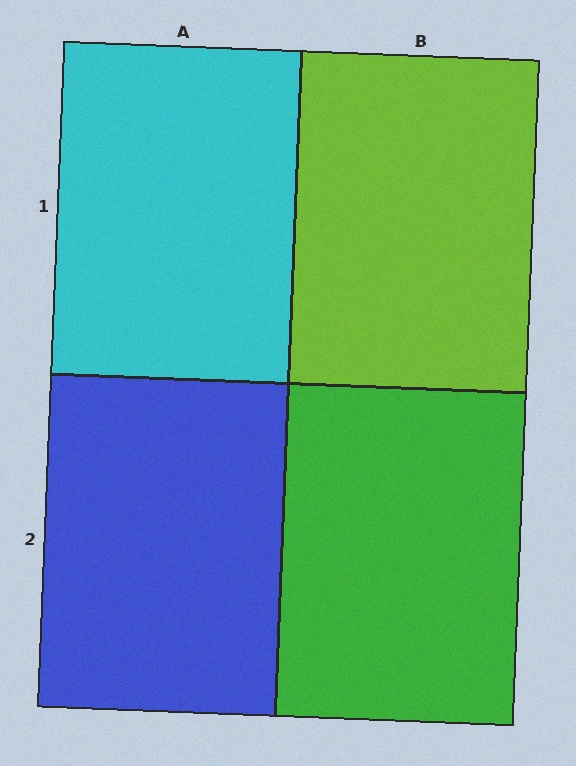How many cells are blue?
1 cell is blue.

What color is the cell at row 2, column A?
Blue.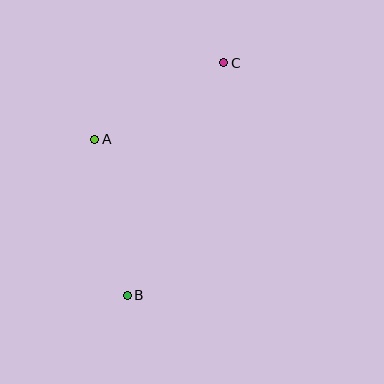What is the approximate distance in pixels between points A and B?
The distance between A and B is approximately 159 pixels.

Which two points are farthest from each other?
Points B and C are farthest from each other.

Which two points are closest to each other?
Points A and C are closest to each other.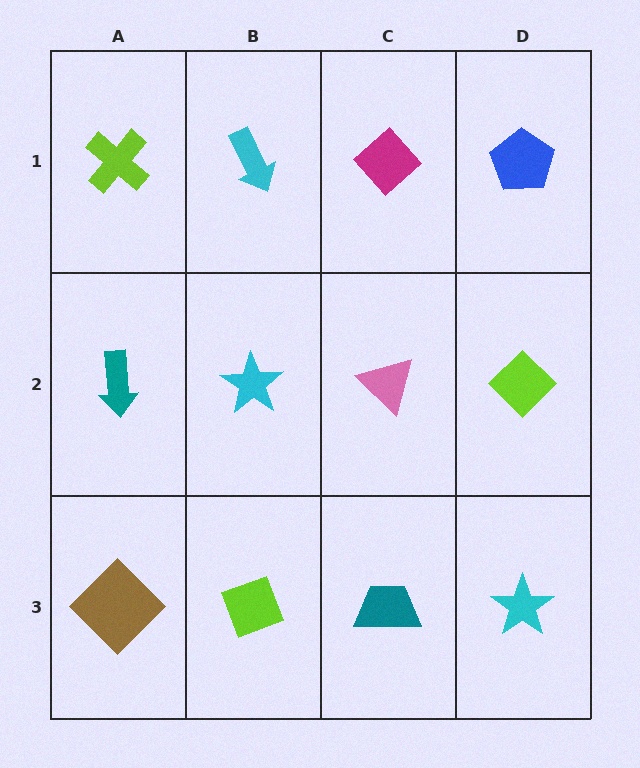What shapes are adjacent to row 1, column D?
A lime diamond (row 2, column D), a magenta diamond (row 1, column C).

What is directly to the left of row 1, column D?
A magenta diamond.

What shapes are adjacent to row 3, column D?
A lime diamond (row 2, column D), a teal trapezoid (row 3, column C).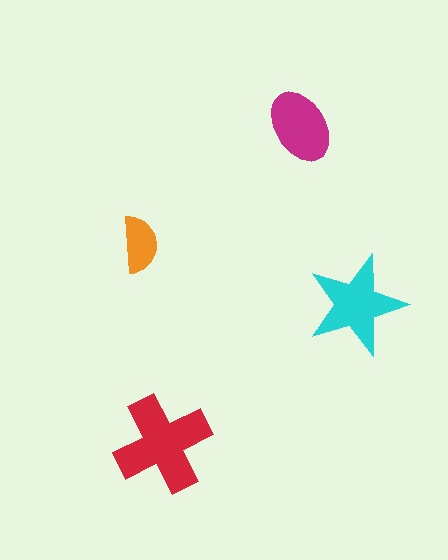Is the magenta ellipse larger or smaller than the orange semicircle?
Larger.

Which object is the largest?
The red cross.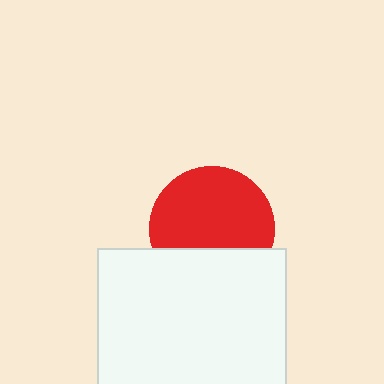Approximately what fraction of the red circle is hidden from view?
Roughly 32% of the red circle is hidden behind the white rectangle.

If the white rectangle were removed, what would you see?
You would see the complete red circle.